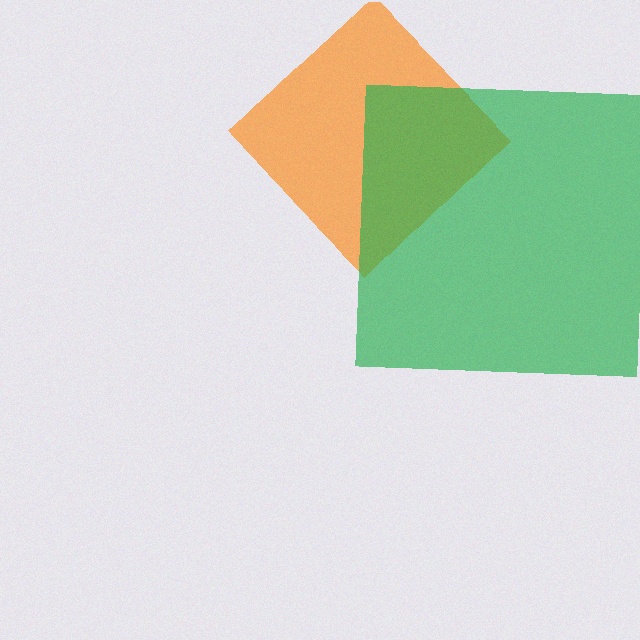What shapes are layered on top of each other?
The layered shapes are: an orange diamond, a green square.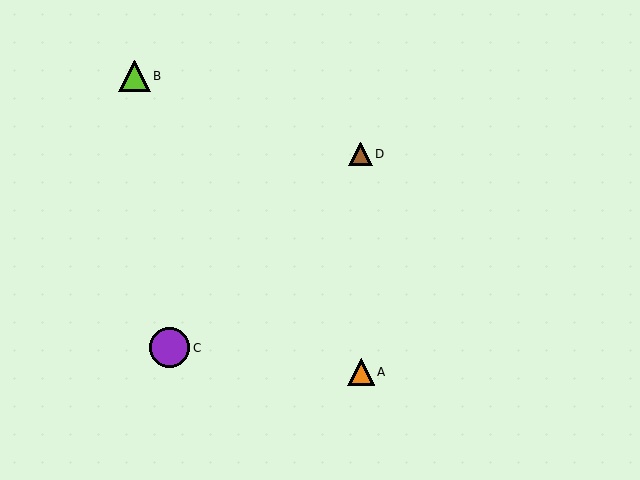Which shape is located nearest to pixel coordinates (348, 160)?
The brown triangle (labeled D) at (360, 154) is nearest to that location.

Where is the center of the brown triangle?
The center of the brown triangle is at (360, 154).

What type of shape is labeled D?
Shape D is a brown triangle.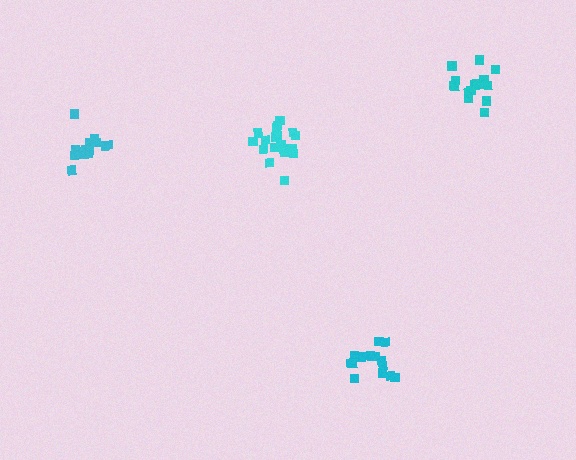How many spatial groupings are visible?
There are 4 spatial groupings.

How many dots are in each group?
Group 1: 21 dots, Group 2: 15 dots, Group 3: 15 dots, Group 4: 15 dots (66 total).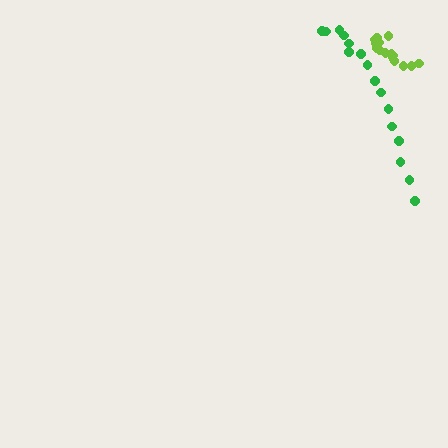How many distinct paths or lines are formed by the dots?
There are 2 distinct paths.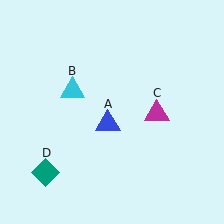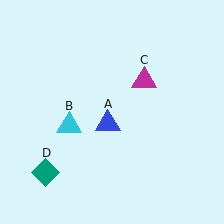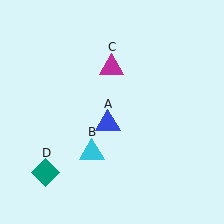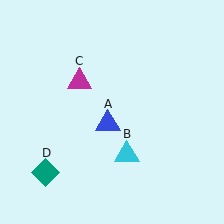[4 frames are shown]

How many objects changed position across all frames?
2 objects changed position: cyan triangle (object B), magenta triangle (object C).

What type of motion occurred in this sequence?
The cyan triangle (object B), magenta triangle (object C) rotated counterclockwise around the center of the scene.